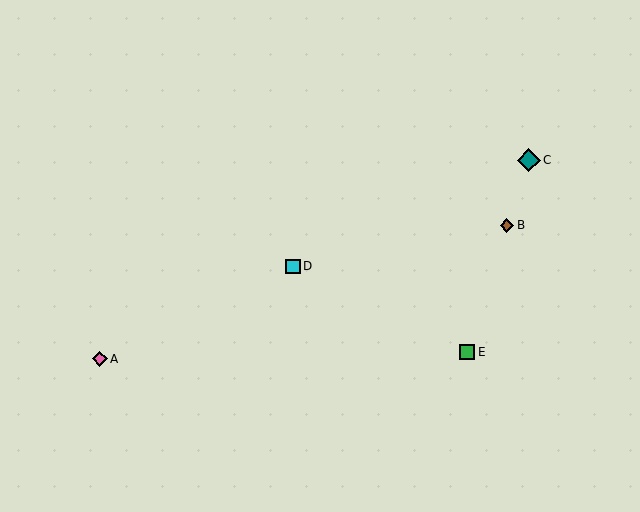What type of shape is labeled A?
Shape A is a pink diamond.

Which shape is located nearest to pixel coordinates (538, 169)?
The teal diamond (labeled C) at (529, 160) is nearest to that location.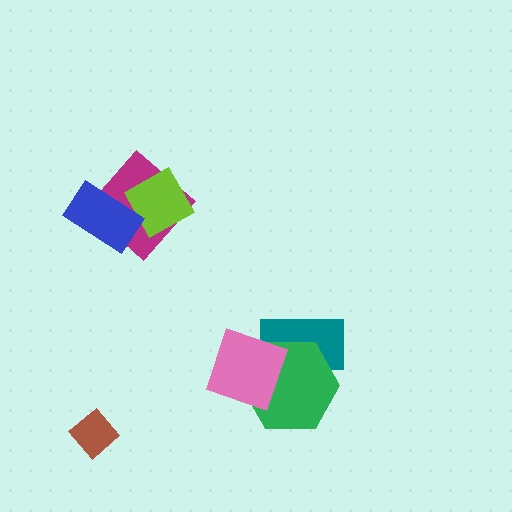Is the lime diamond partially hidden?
Yes, it is partially covered by another shape.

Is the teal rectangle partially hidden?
Yes, it is partially covered by another shape.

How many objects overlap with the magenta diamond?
2 objects overlap with the magenta diamond.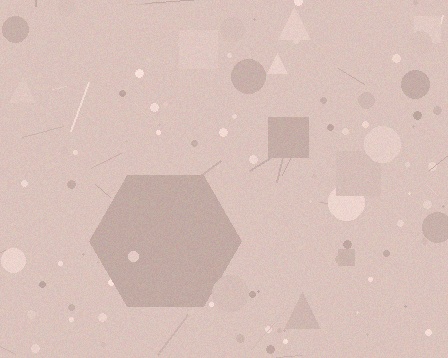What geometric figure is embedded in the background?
A hexagon is embedded in the background.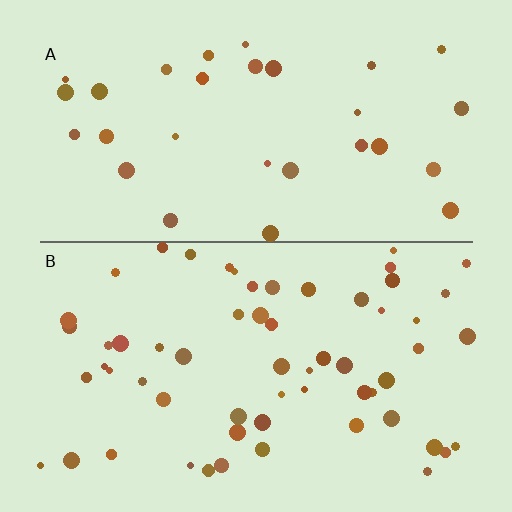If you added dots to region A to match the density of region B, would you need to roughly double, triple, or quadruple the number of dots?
Approximately double.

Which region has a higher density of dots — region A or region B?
B (the bottom).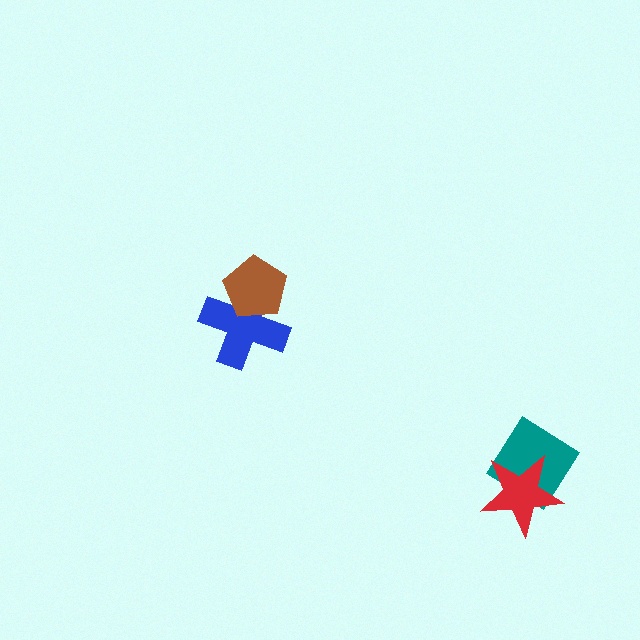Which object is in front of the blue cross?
The brown pentagon is in front of the blue cross.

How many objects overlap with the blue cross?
1 object overlaps with the blue cross.